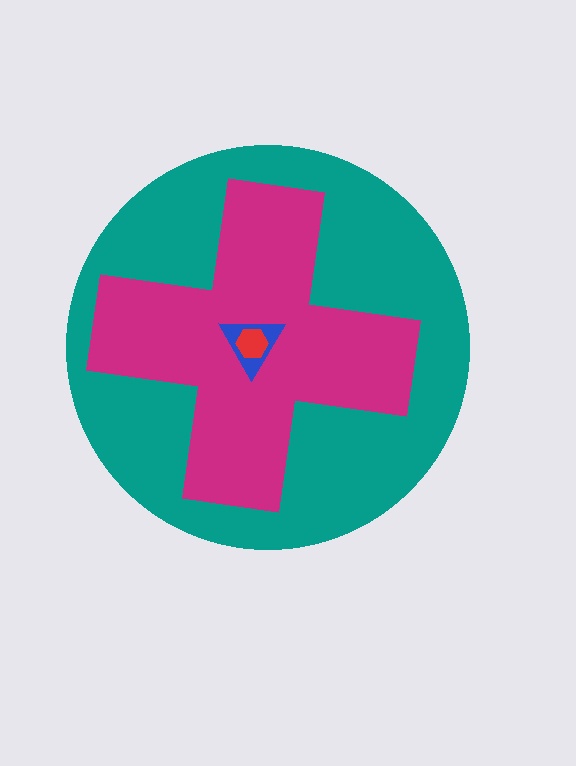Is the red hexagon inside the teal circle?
Yes.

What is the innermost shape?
The red hexagon.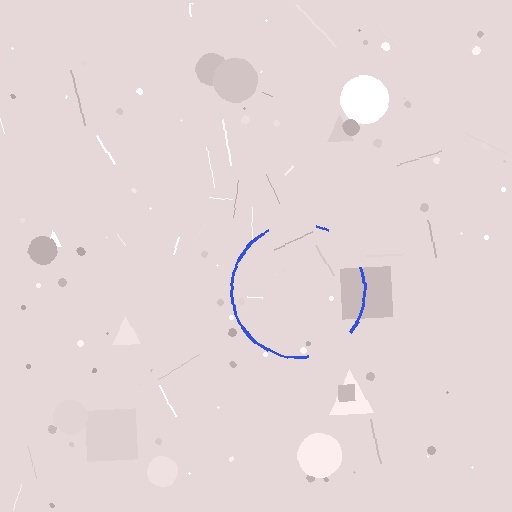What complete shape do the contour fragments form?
The contour fragments form a circle.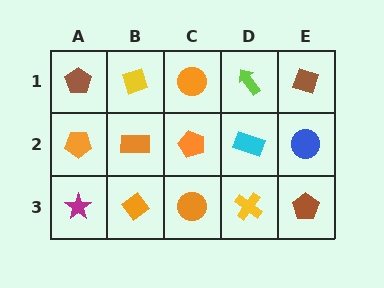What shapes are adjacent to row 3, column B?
An orange rectangle (row 2, column B), a magenta star (row 3, column A), an orange circle (row 3, column C).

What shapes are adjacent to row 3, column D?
A cyan rectangle (row 2, column D), an orange circle (row 3, column C), a brown pentagon (row 3, column E).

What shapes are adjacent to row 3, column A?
An orange pentagon (row 2, column A), an orange diamond (row 3, column B).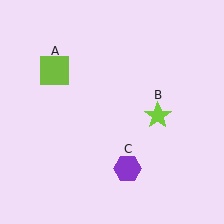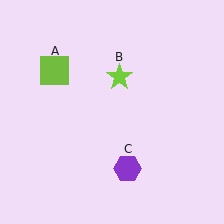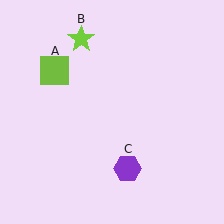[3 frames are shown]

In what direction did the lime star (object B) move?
The lime star (object B) moved up and to the left.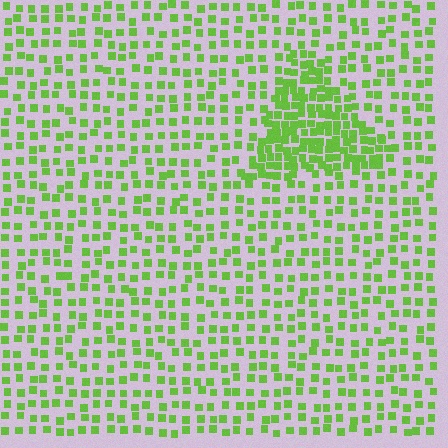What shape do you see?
I see a triangle.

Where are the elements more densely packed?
The elements are more densely packed inside the triangle boundary.